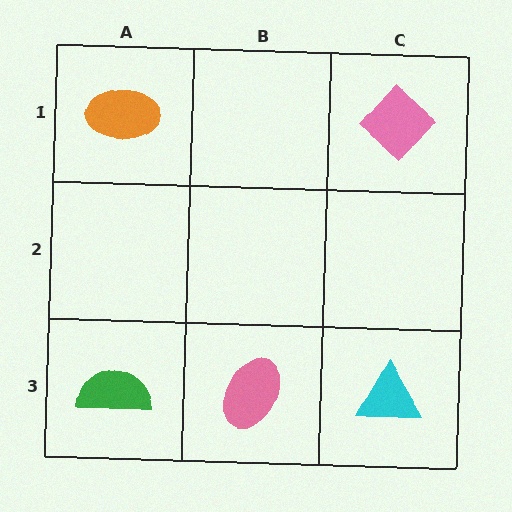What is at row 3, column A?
A green semicircle.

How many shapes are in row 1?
2 shapes.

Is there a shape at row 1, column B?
No, that cell is empty.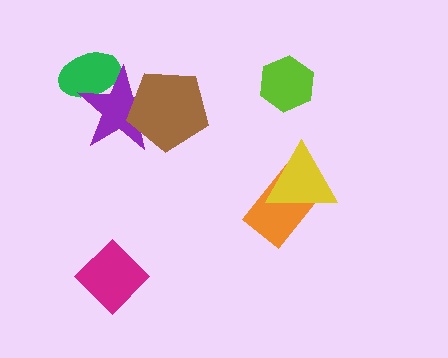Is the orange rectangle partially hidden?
Yes, it is partially covered by another shape.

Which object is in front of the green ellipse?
The purple star is in front of the green ellipse.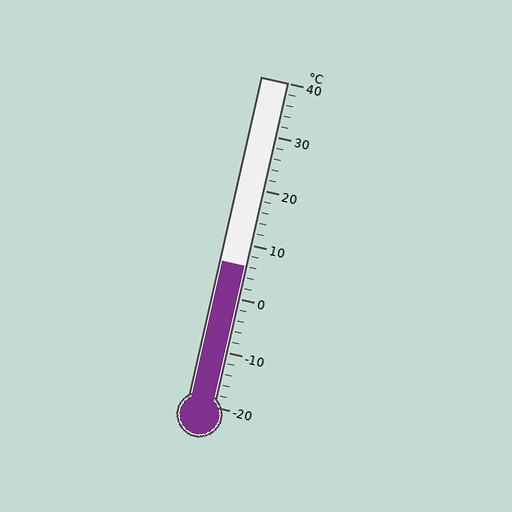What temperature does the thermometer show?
The thermometer shows approximately 6°C.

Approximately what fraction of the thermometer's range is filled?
The thermometer is filled to approximately 45% of its range.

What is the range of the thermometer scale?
The thermometer scale ranges from -20°C to 40°C.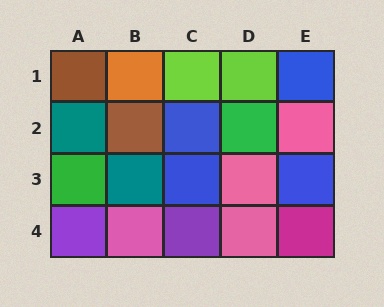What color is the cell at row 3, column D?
Pink.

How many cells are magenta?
1 cell is magenta.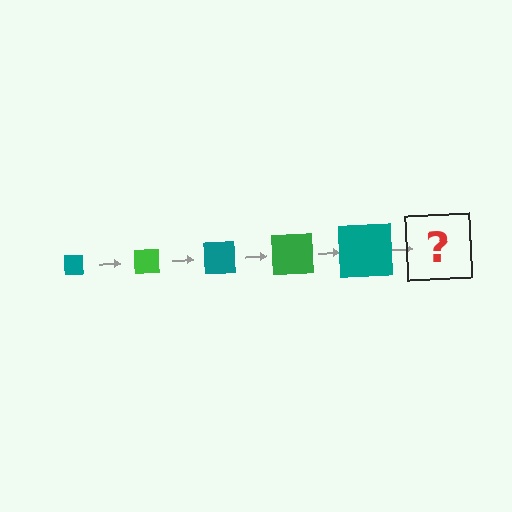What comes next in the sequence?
The next element should be a green square, larger than the previous one.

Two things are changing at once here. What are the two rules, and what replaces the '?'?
The two rules are that the square grows larger each step and the color cycles through teal and green. The '?' should be a green square, larger than the previous one.